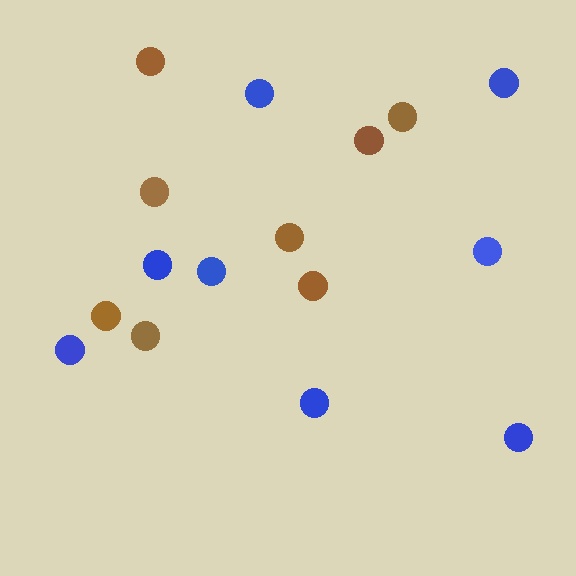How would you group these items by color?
There are 2 groups: one group of blue circles (8) and one group of brown circles (8).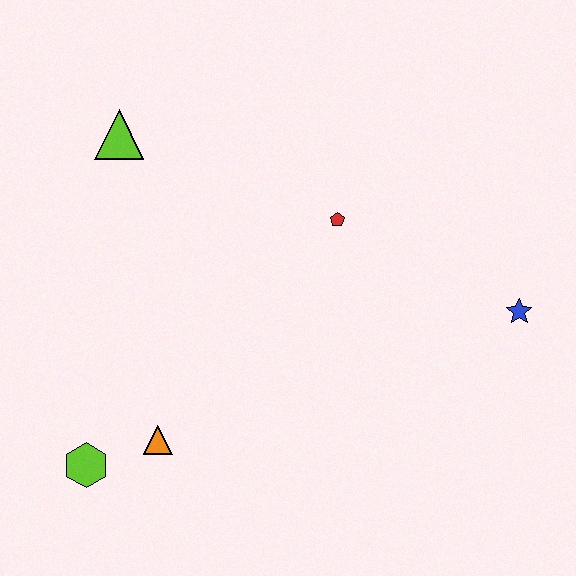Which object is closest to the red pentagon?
The blue star is closest to the red pentagon.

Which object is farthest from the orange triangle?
The blue star is farthest from the orange triangle.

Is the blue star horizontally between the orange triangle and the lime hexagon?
No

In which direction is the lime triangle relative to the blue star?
The lime triangle is to the left of the blue star.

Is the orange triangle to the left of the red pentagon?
Yes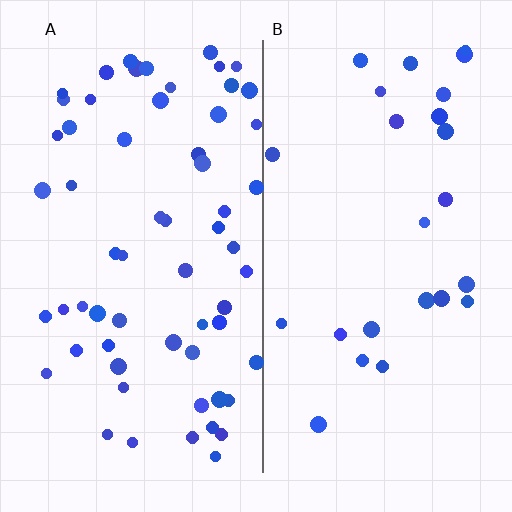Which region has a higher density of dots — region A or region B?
A (the left).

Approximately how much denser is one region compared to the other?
Approximately 2.5× — region A over region B.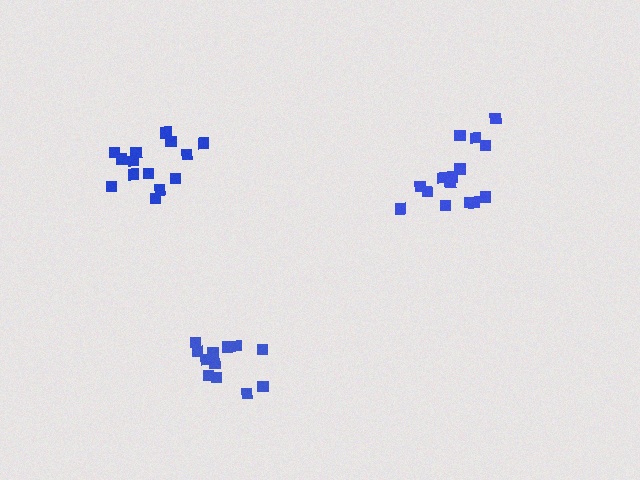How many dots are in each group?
Group 1: 15 dots, Group 2: 12 dots, Group 3: 14 dots (41 total).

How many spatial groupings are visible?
There are 3 spatial groupings.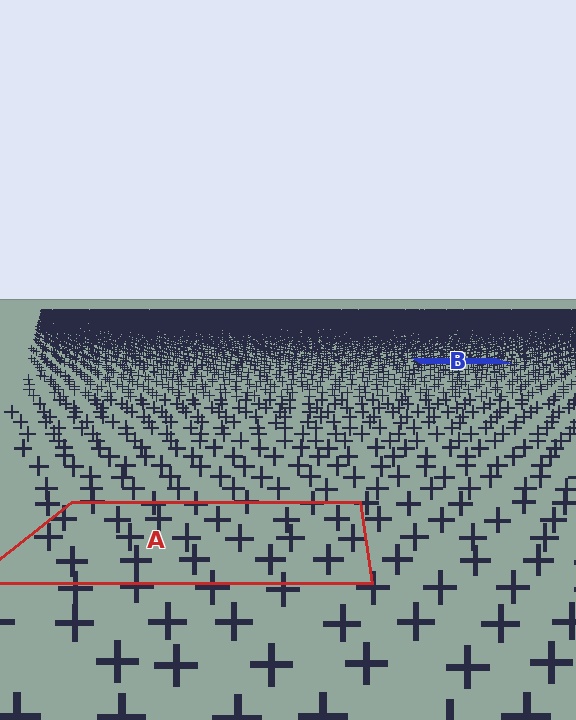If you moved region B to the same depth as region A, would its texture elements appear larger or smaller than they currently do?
They would appear larger. At a closer depth, the same texture elements are projected at a bigger on-screen size.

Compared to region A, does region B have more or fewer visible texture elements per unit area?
Region B has more texture elements per unit area — they are packed more densely because it is farther away.